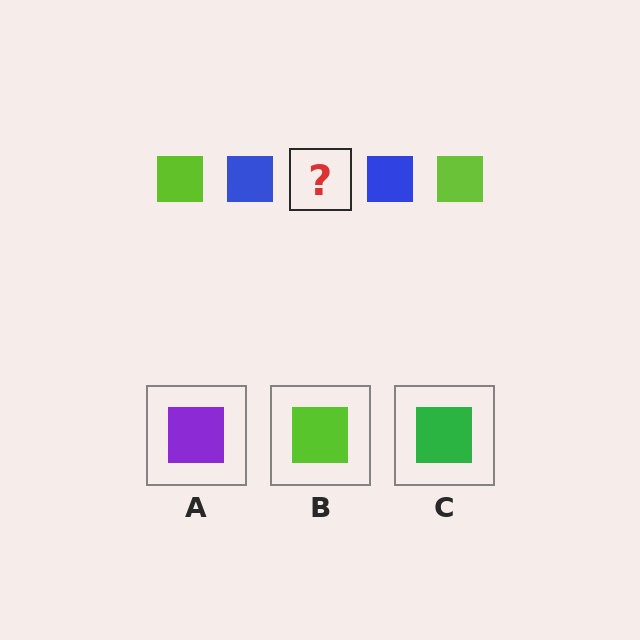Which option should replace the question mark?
Option B.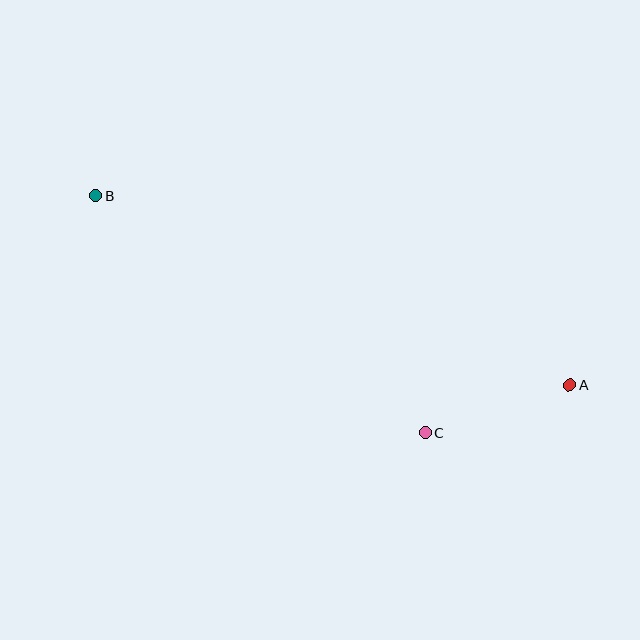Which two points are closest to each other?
Points A and C are closest to each other.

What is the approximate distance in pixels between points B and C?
The distance between B and C is approximately 406 pixels.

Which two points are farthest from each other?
Points A and B are farthest from each other.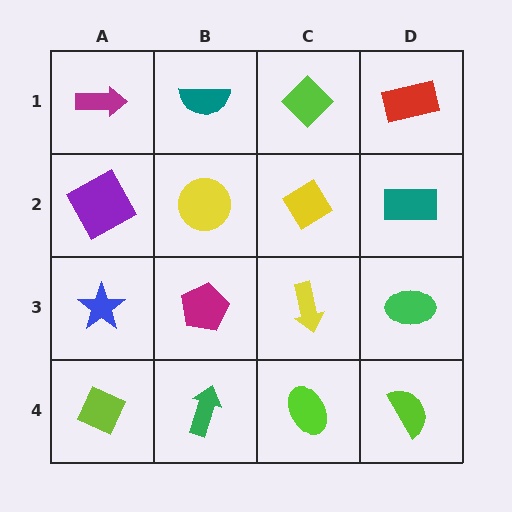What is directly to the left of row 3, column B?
A blue star.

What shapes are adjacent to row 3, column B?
A yellow circle (row 2, column B), a green arrow (row 4, column B), a blue star (row 3, column A), a yellow arrow (row 3, column C).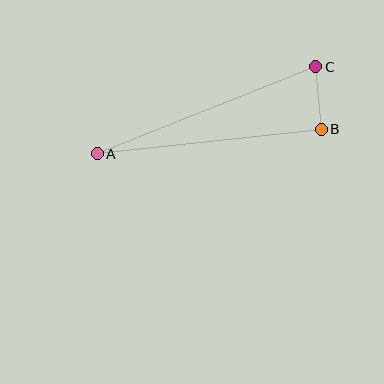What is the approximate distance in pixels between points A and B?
The distance between A and B is approximately 226 pixels.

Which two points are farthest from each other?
Points A and C are farthest from each other.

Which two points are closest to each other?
Points B and C are closest to each other.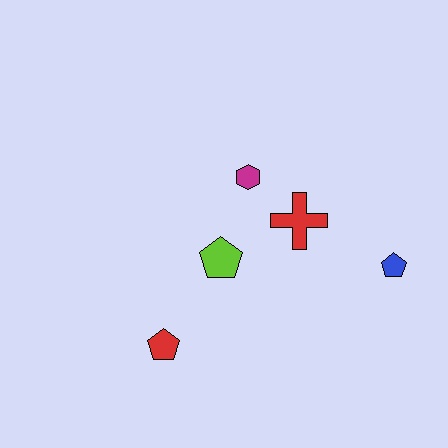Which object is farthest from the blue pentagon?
The red pentagon is farthest from the blue pentagon.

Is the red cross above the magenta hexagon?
No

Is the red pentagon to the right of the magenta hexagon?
No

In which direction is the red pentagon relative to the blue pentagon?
The red pentagon is to the left of the blue pentagon.